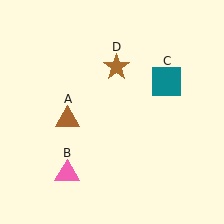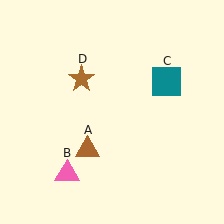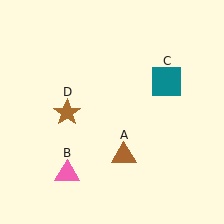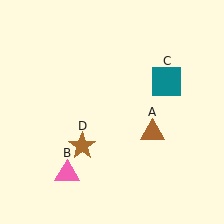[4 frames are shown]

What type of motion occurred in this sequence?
The brown triangle (object A), brown star (object D) rotated counterclockwise around the center of the scene.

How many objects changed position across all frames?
2 objects changed position: brown triangle (object A), brown star (object D).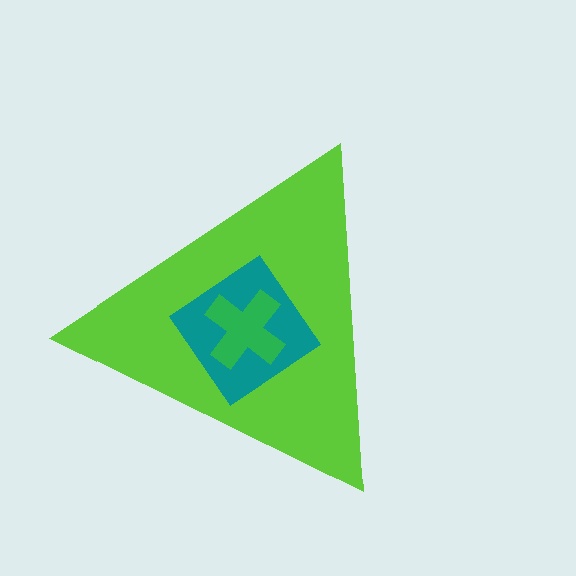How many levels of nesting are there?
3.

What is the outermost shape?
The lime triangle.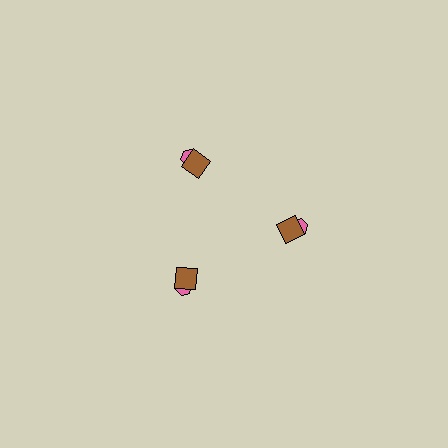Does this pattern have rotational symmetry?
Yes, this pattern has 3-fold rotational symmetry. It looks the same after rotating 120 degrees around the center.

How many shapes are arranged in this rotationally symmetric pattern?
There are 6 shapes, arranged in 3 groups of 2.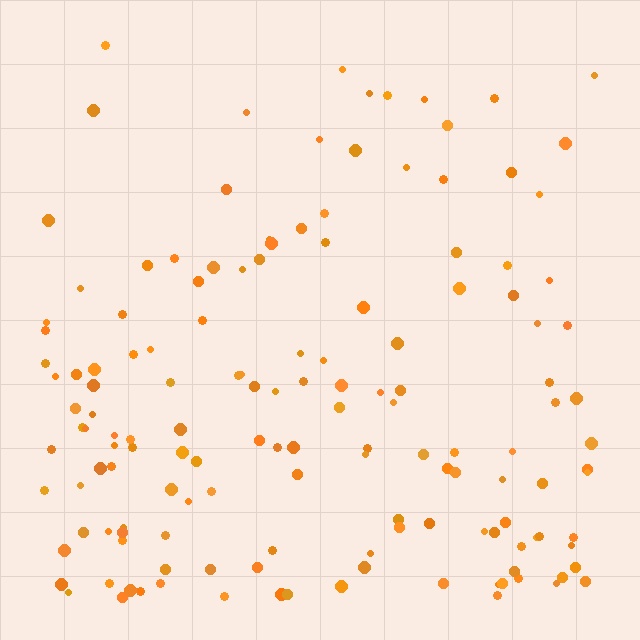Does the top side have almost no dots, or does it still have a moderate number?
Still a moderate number, just noticeably fewer than the bottom.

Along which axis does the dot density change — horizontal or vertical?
Vertical.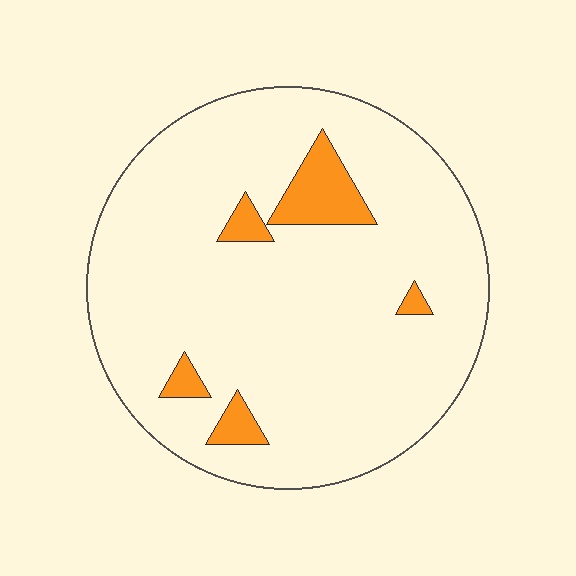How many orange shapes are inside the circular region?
5.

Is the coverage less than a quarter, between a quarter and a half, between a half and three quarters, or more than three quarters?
Less than a quarter.